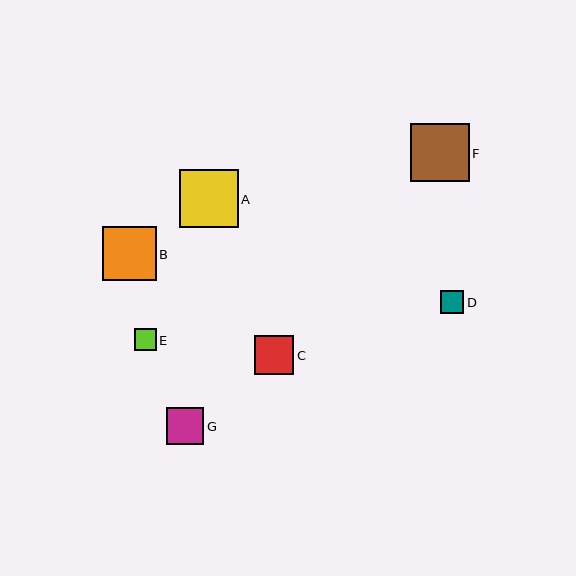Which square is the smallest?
Square E is the smallest with a size of approximately 22 pixels.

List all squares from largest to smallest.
From largest to smallest: A, F, B, C, G, D, E.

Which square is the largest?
Square A is the largest with a size of approximately 59 pixels.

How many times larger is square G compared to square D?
Square G is approximately 1.6 times the size of square D.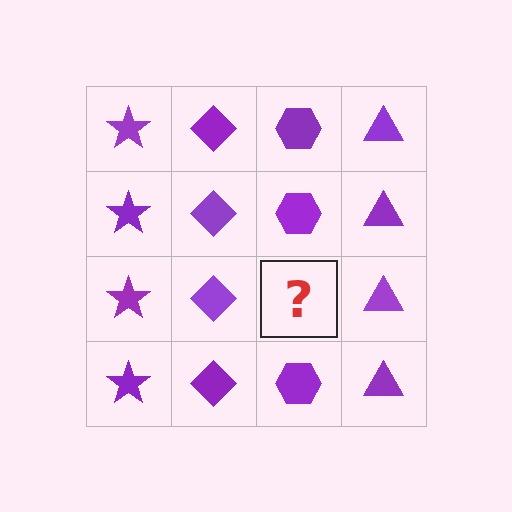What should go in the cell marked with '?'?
The missing cell should contain a purple hexagon.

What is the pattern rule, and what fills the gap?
The rule is that each column has a consistent shape. The gap should be filled with a purple hexagon.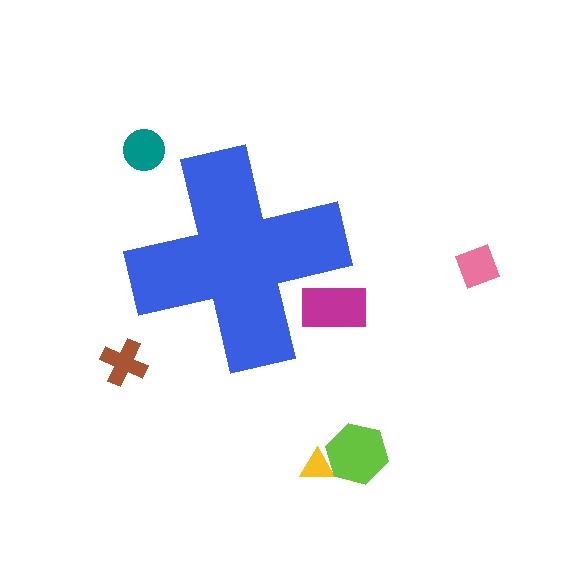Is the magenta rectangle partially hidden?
Yes, the magenta rectangle is partially hidden behind the blue cross.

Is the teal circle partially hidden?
No, the teal circle is fully visible.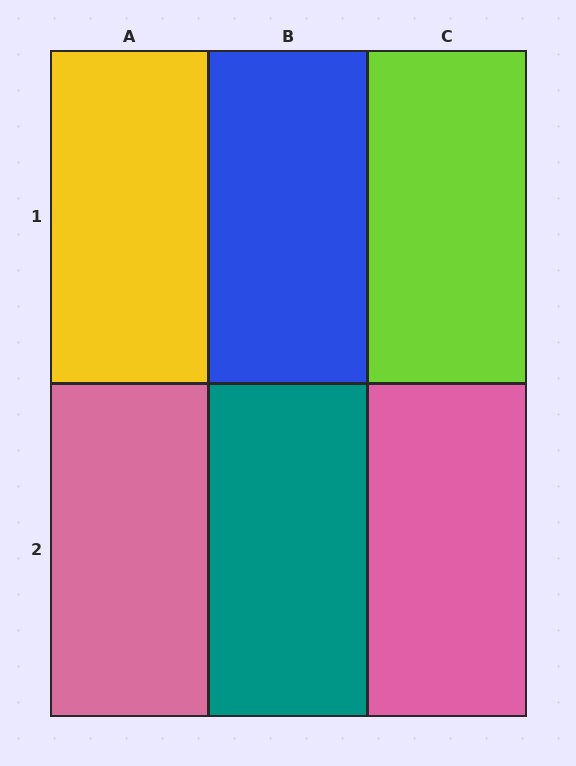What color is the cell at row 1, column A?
Yellow.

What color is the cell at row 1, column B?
Blue.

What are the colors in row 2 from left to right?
Pink, teal, pink.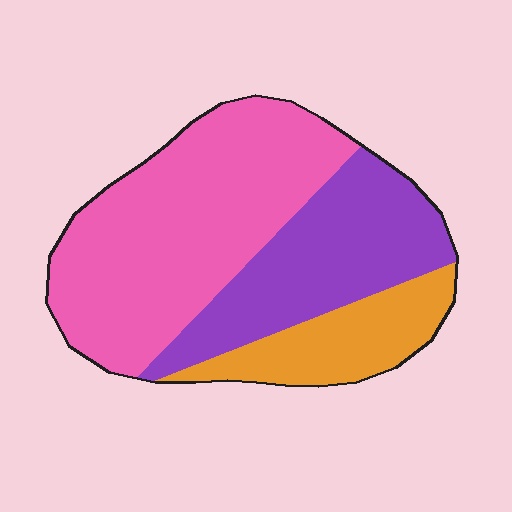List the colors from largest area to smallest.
From largest to smallest: pink, purple, orange.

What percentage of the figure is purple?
Purple covers 31% of the figure.